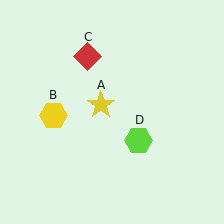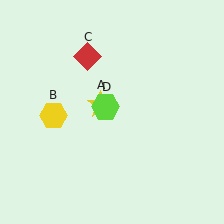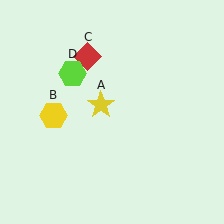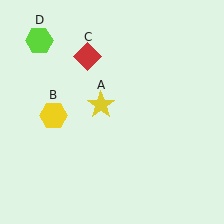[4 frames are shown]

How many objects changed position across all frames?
1 object changed position: lime hexagon (object D).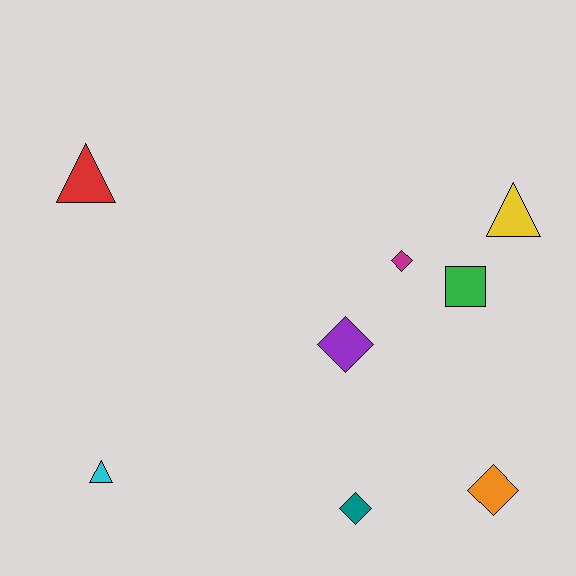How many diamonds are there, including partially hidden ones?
There are 4 diamonds.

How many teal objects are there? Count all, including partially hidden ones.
There is 1 teal object.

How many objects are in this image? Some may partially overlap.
There are 8 objects.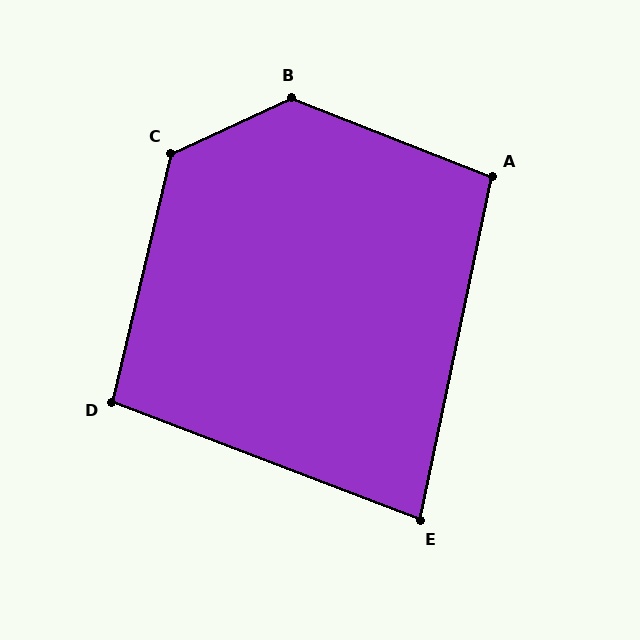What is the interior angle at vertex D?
Approximately 98 degrees (obtuse).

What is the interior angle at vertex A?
Approximately 100 degrees (obtuse).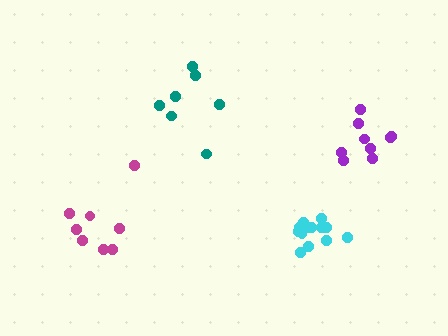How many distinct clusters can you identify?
There are 4 distinct clusters.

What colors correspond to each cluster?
The clusters are colored: purple, magenta, cyan, teal.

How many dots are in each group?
Group 1: 9 dots, Group 2: 8 dots, Group 3: 13 dots, Group 4: 7 dots (37 total).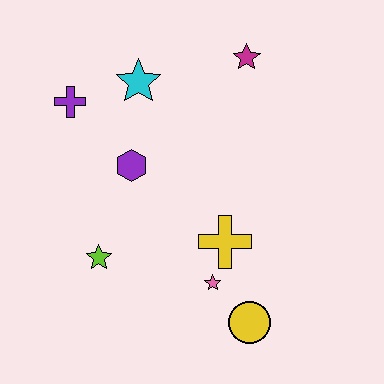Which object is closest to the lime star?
The purple hexagon is closest to the lime star.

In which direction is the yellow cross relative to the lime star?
The yellow cross is to the right of the lime star.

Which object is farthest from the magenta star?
The yellow circle is farthest from the magenta star.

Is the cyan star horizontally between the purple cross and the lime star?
No